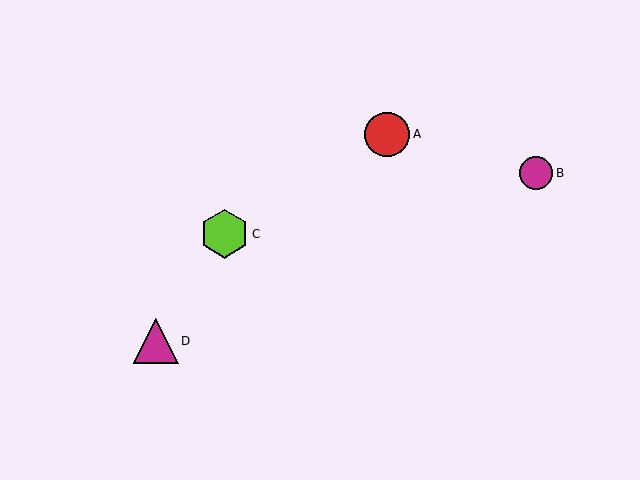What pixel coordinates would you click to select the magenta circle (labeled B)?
Click at (536, 173) to select the magenta circle B.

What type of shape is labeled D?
Shape D is a magenta triangle.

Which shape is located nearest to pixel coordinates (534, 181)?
The magenta circle (labeled B) at (536, 173) is nearest to that location.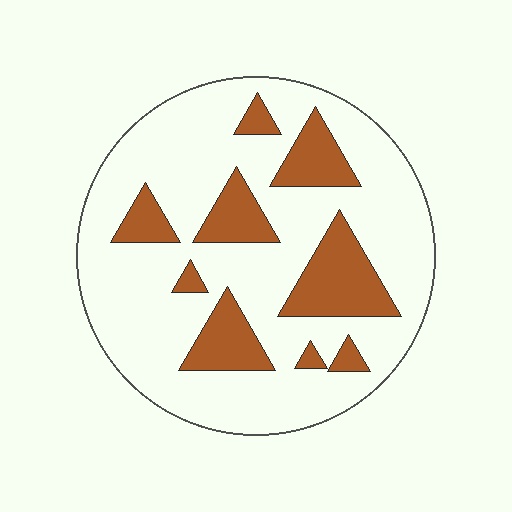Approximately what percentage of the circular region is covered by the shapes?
Approximately 25%.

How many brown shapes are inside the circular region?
9.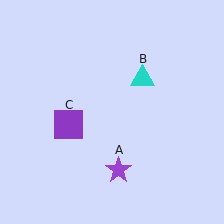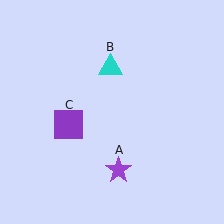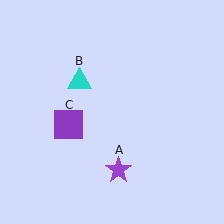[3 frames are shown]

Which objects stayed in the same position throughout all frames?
Purple star (object A) and purple square (object C) remained stationary.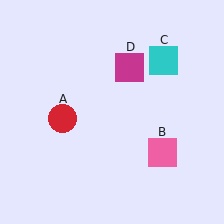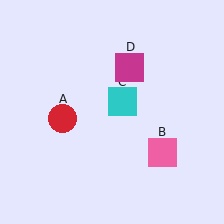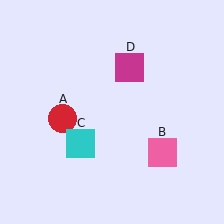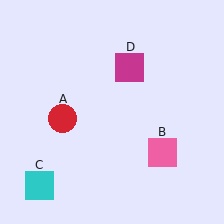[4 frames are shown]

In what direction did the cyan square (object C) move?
The cyan square (object C) moved down and to the left.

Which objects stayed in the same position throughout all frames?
Red circle (object A) and pink square (object B) and magenta square (object D) remained stationary.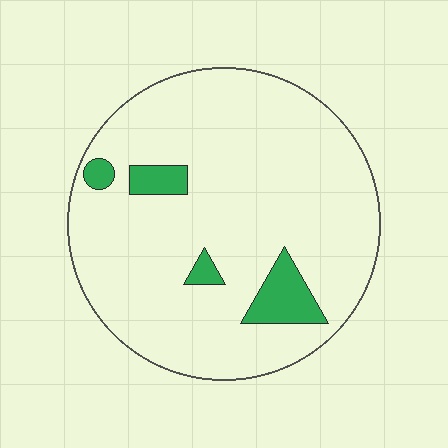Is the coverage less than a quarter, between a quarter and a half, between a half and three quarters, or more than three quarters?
Less than a quarter.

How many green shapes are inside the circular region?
4.